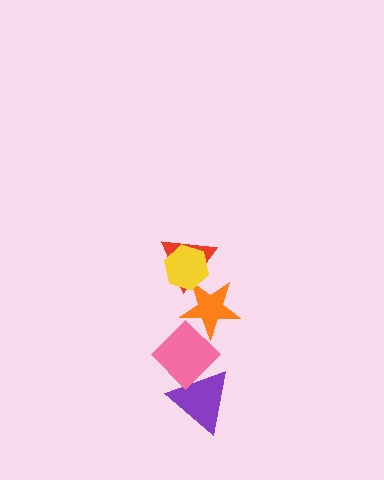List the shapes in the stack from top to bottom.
From top to bottom: the yellow hexagon, the red triangle, the orange star, the pink diamond, the purple triangle.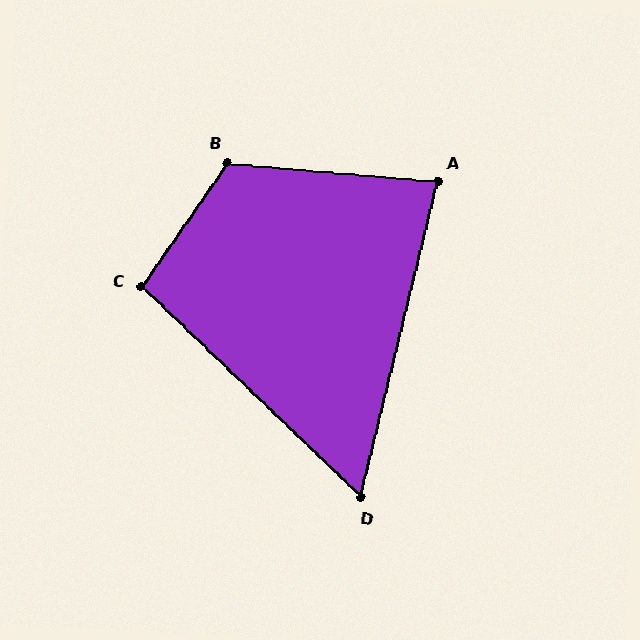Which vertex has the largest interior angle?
B, at approximately 120 degrees.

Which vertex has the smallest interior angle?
D, at approximately 60 degrees.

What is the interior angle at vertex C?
Approximately 99 degrees (obtuse).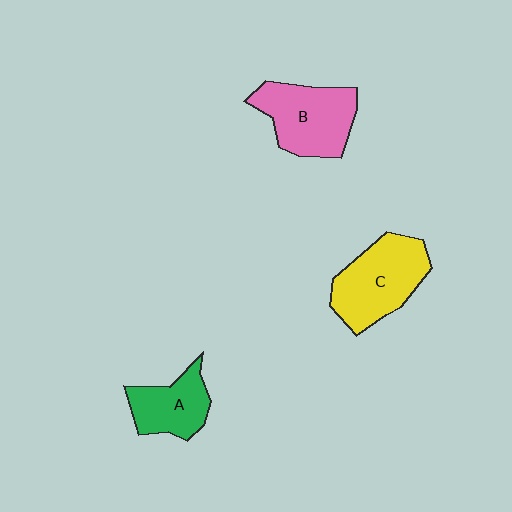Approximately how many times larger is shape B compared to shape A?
Approximately 1.4 times.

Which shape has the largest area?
Shape C (yellow).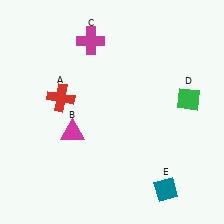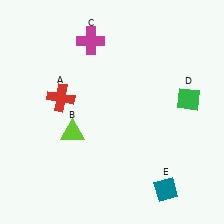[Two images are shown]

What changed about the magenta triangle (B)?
In Image 1, B is magenta. In Image 2, it changed to lime.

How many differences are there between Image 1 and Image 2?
There is 1 difference between the two images.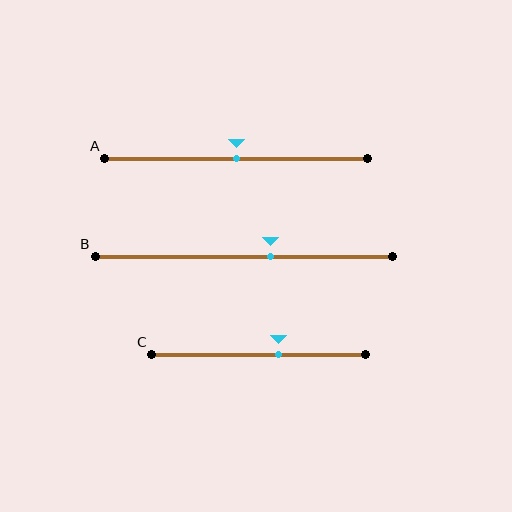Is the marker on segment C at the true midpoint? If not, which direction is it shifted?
No, the marker on segment C is shifted to the right by about 9% of the segment length.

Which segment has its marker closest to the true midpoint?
Segment A has its marker closest to the true midpoint.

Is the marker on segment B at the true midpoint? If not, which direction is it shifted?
No, the marker on segment B is shifted to the right by about 9% of the segment length.